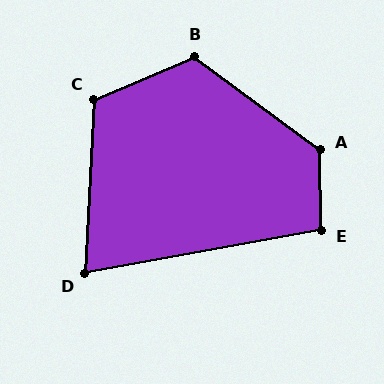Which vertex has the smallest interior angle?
D, at approximately 77 degrees.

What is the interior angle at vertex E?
Approximately 100 degrees (obtuse).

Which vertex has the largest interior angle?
A, at approximately 127 degrees.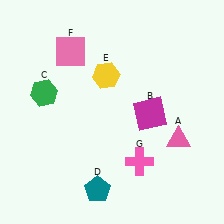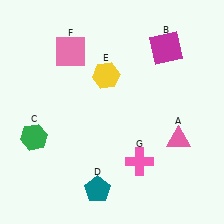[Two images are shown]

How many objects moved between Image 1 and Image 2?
2 objects moved between the two images.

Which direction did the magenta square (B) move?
The magenta square (B) moved up.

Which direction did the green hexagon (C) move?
The green hexagon (C) moved down.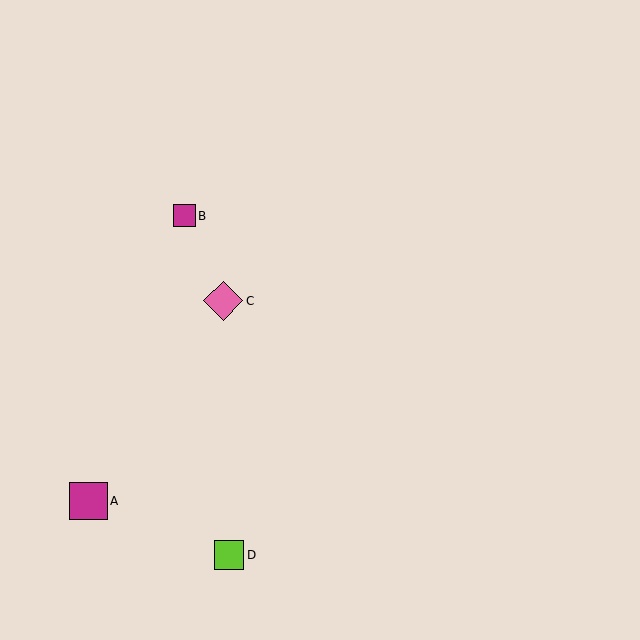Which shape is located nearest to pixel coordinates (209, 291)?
The pink diamond (labeled C) at (223, 301) is nearest to that location.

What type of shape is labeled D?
Shape D is a lime square.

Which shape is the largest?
The pink diamond (labeled C) is the largest.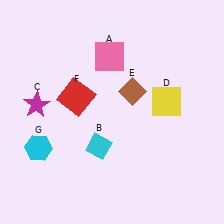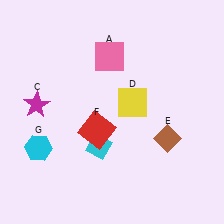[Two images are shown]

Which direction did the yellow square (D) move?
The yellow square (D) moved left.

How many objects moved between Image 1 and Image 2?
3 objects moved between the two images.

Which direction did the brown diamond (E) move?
The brown diamond (E) moved down.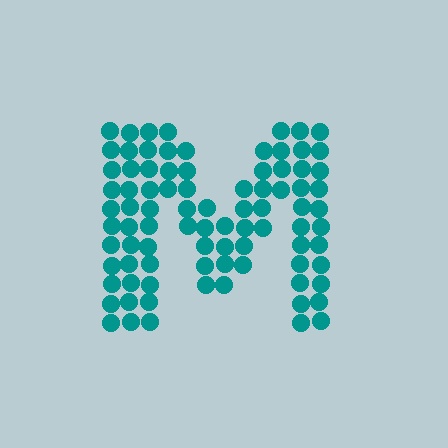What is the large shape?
The large shape is the letter M.